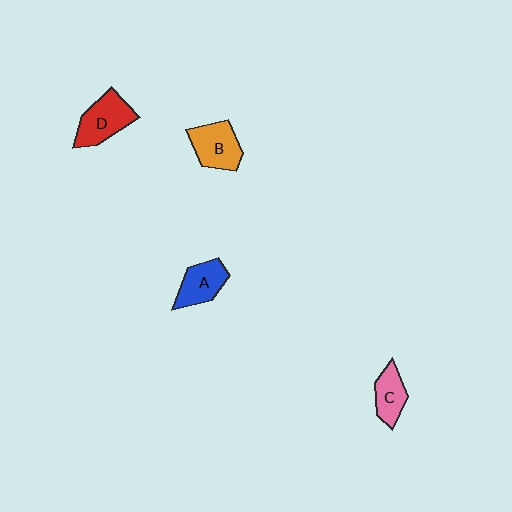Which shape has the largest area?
Shape D (red).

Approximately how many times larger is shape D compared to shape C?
Approximately 1.5 times.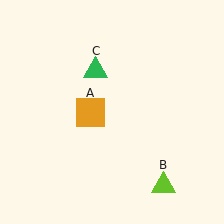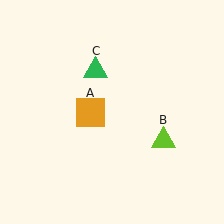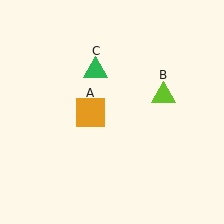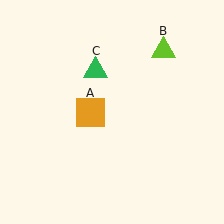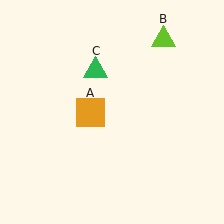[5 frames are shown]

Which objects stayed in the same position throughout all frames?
Orange square (object A) and green triangle (object C) remained stationary.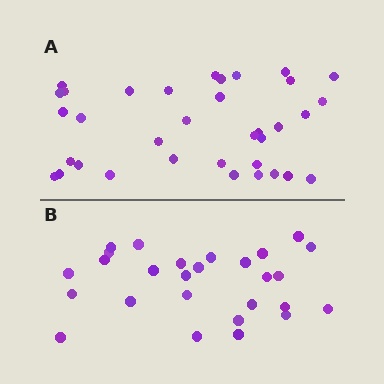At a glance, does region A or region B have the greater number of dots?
Region A (the top region) has more dots.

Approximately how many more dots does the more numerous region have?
Region A has roughly 8 or so more dots than region B.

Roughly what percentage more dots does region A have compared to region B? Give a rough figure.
About 30% more.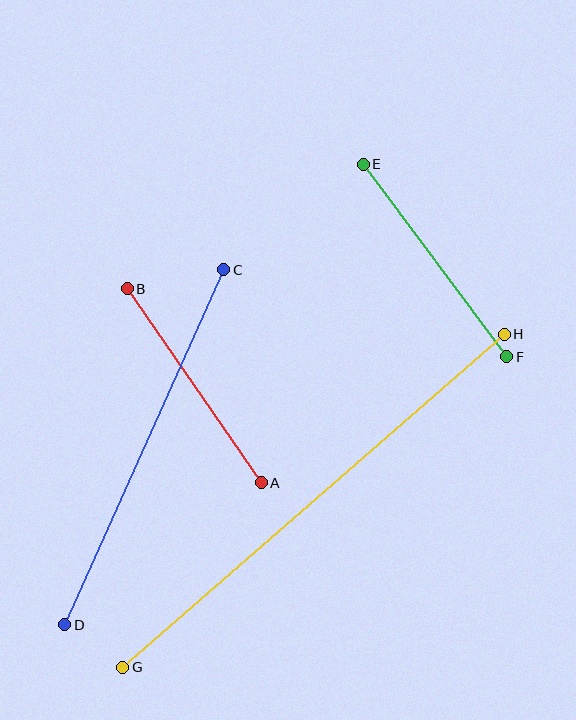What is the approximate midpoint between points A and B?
The midpoint is at approximately (194, 386) pixels.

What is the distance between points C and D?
The distance is approximately 389 pixels.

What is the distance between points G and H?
The distance is approximately 507 pixels.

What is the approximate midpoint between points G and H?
The midpoint is at approximately (314, 501) pixels.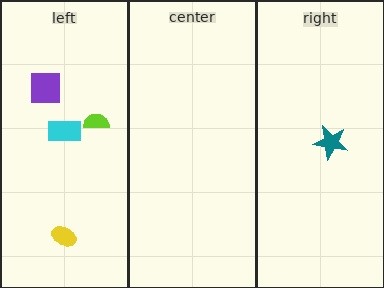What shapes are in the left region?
The lime semicircle, the yellow ellipse, the purple square, the cyan rectangle.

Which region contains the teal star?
The right region.